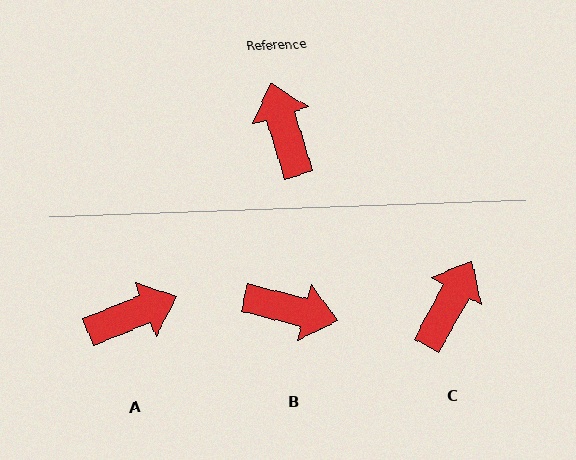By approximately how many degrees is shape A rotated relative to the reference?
Approximately 85 degrees clockwise.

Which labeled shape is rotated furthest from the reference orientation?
B, about 121 degrees away.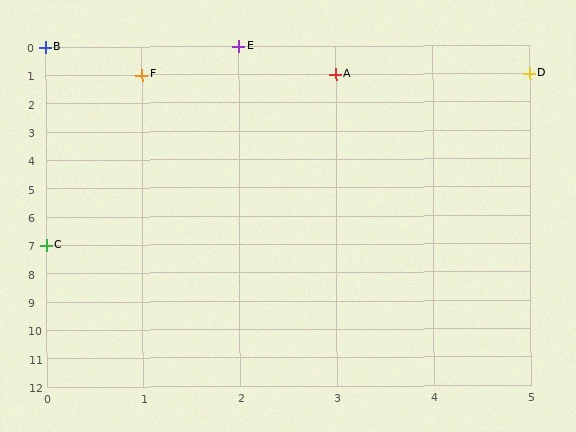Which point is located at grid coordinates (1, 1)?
Point F is at (1, 1).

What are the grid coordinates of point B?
Point B is at grid coordinates (0, 0).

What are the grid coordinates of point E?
Point E is at grid coordinates (2, 0).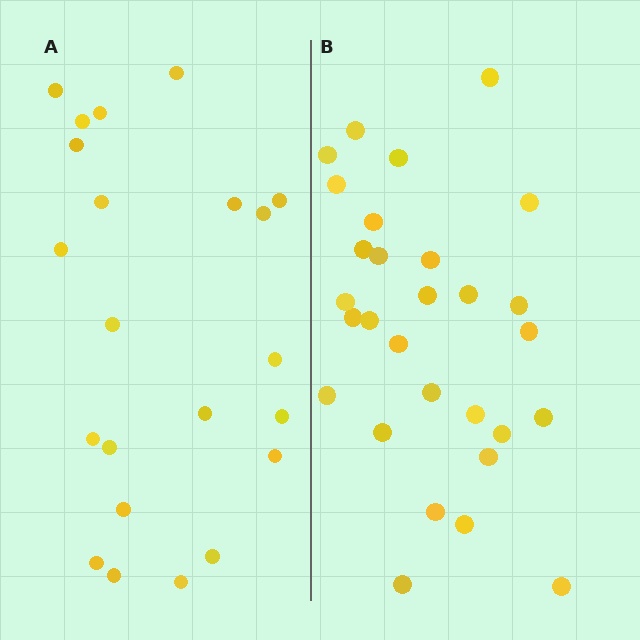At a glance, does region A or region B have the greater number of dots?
Region B (the right region) has more dots.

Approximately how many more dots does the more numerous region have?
Region B has roughly 8 or so more dots than region A.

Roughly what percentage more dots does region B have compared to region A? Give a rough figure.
About 30% more.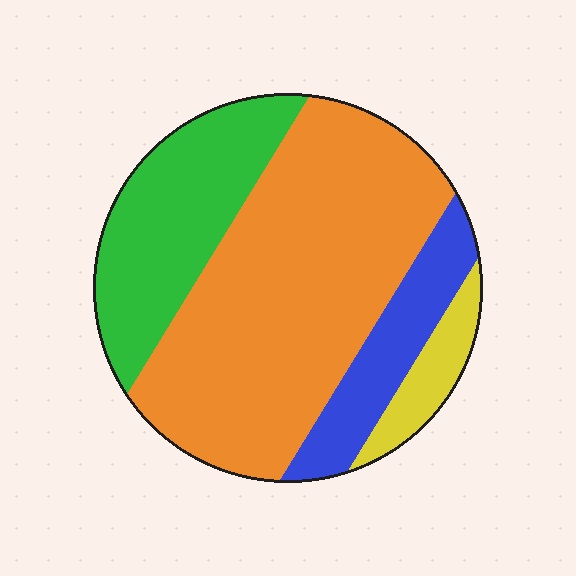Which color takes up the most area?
Orange, at roughly 55%.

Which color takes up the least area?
Yellow, at roughly 5%.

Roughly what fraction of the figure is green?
Green covers about 25% of the figure.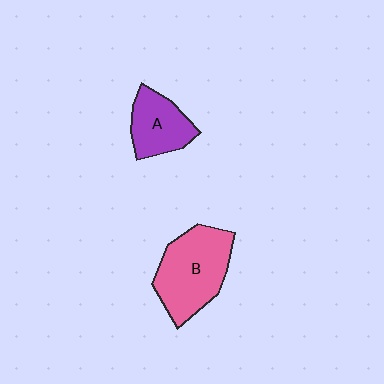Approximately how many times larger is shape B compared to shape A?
Approximately 1.6 times.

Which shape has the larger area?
Shape B (pink).